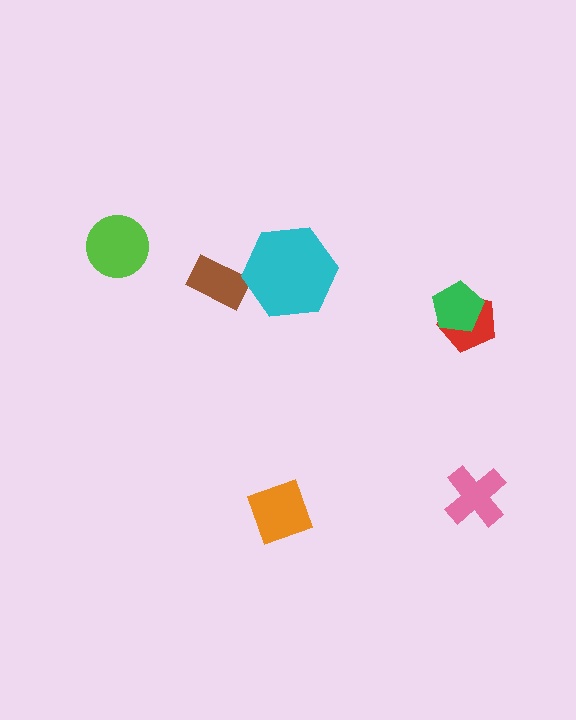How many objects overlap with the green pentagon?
1 object overlaps with the green pentagon.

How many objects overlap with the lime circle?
0 objects overlap with the lime circle.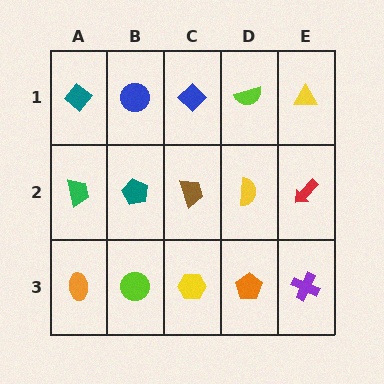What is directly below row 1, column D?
A yellow semicircle.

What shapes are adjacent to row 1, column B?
A teal pentagon (row 2, column B), a teal diamond (row 1, column A), a blue diamond (row 1, column C).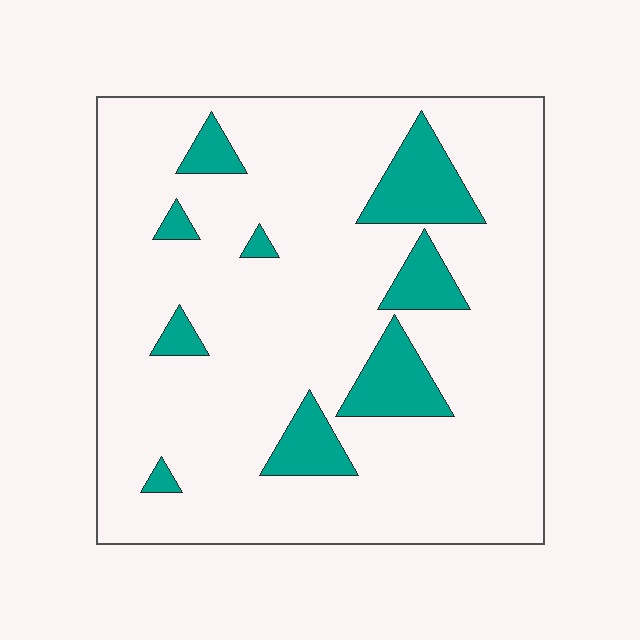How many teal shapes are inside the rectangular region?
9.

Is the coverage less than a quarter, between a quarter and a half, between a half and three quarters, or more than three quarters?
Less than a quarter.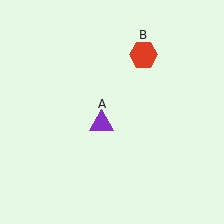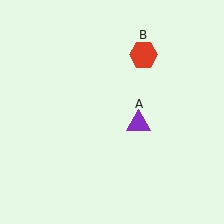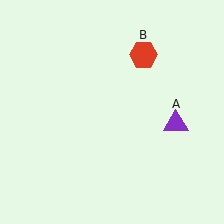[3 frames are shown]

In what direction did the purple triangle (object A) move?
The purple triangle (object A) moved right.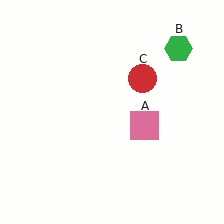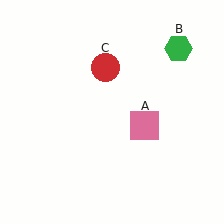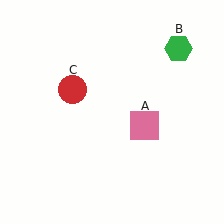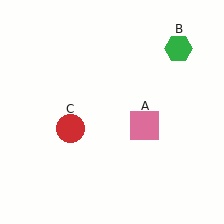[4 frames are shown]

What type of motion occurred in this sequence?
The red circle (object C) rotated counterclockwise around the center of the scene.